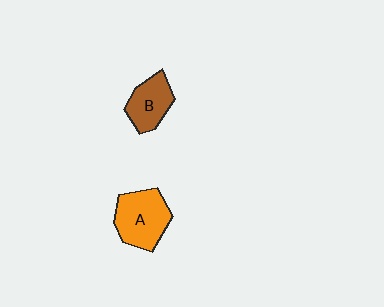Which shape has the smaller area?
Shape B (brown).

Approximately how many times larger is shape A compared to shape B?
Approximately 1.4 times.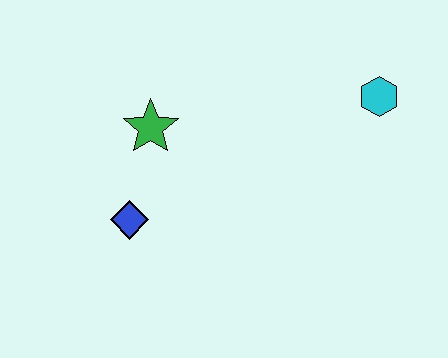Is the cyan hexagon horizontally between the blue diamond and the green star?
No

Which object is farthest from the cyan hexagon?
The blue diamond is farthest from the cyan hexagon.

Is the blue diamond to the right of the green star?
No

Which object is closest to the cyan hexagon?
The green star is closest to the cyan hexagon.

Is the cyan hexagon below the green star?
No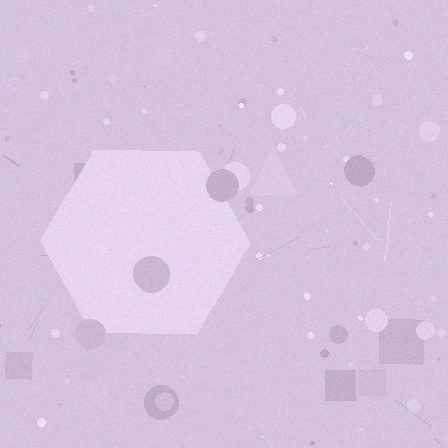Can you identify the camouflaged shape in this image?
The camouflaged shape is a hexagon.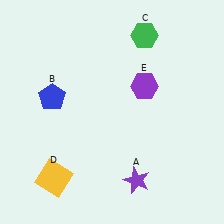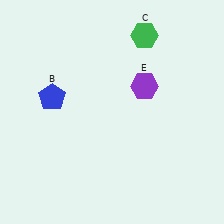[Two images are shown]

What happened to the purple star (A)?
The purple star (A) was removed in Image 2. It was in the bottom-right area of Image 1.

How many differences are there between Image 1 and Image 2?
There are 2 differences between the two images.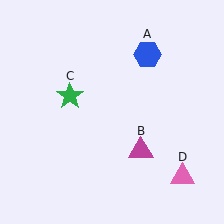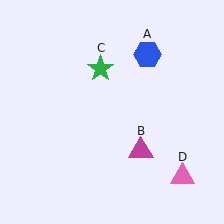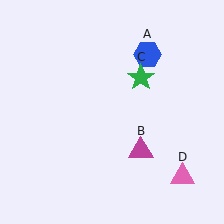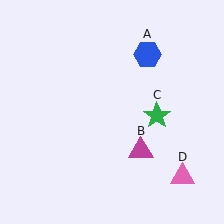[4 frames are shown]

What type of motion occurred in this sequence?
The green star (object C) rotated clockwise around the center of the scene.